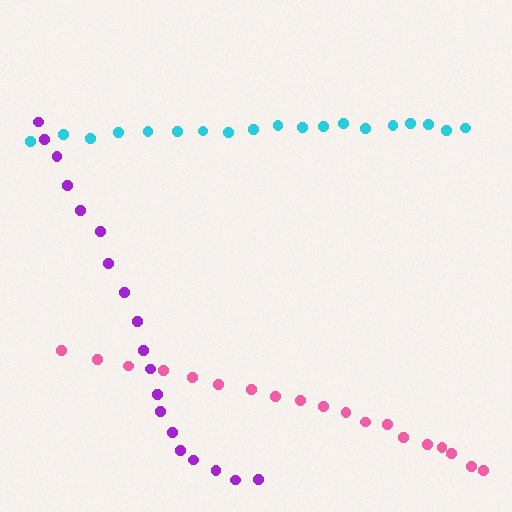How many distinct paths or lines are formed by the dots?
There are 3 distinct paths.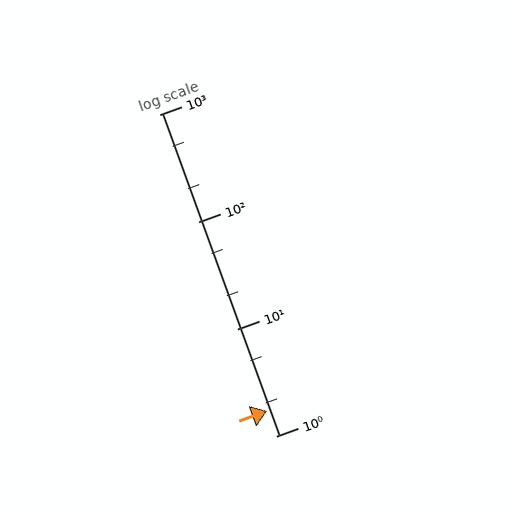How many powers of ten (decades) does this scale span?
The scale spans 3 decades, from 1 to 1000.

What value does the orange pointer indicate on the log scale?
The pointer indicates approximately 1.7.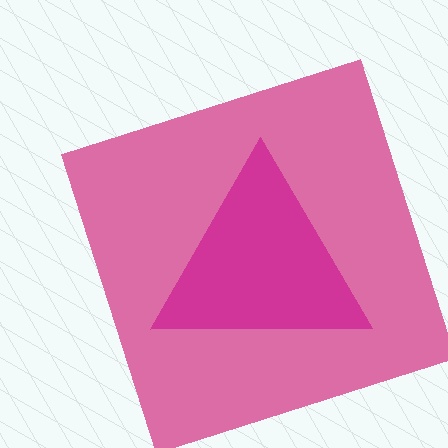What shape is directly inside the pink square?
The magenta triangle.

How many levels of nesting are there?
2.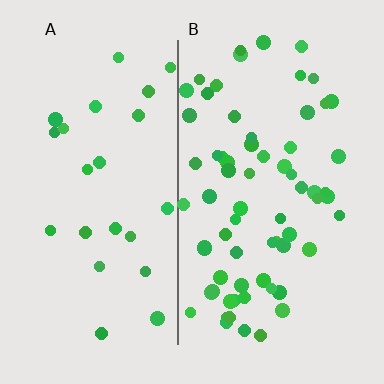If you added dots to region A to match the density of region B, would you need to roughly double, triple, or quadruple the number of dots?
Approximately triple.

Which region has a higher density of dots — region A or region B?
B (the right).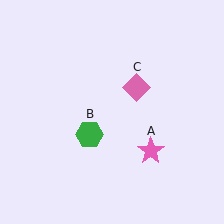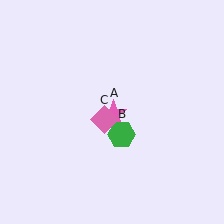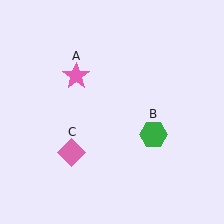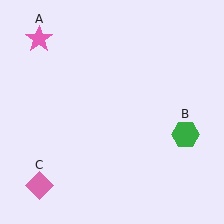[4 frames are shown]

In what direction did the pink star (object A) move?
The pink star (object A) moved up and to the left.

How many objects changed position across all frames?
3 objects changed position: pink star (object A), green hexagon (object B), pink diamond (object C).